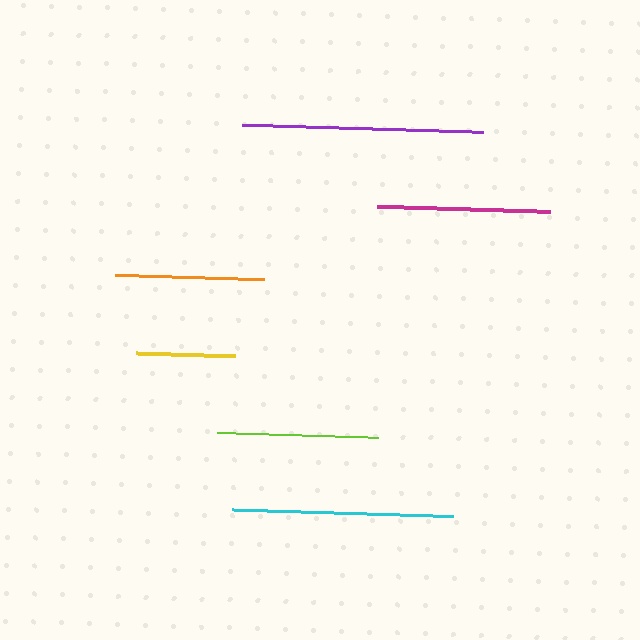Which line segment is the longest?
The purple line is the longest at approximately 242 pixels.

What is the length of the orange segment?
The orange segment is approximately 149 pixels long.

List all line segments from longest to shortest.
From longest to shortest: purple, cyan, magenta, lime, orange, yellow.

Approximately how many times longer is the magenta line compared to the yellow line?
The magenta line is approximately 1.7 times the length of the yellow line.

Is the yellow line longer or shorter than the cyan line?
The cyan line is longer than the yellow line.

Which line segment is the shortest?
The yellow line is the shortest at approximately 99 pixels.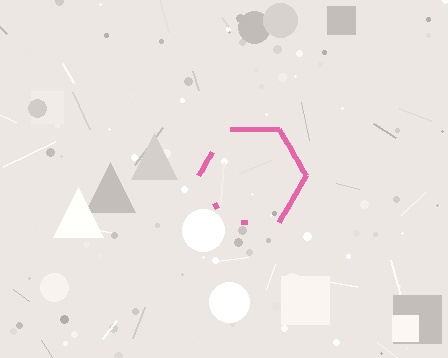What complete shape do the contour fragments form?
The contour fragments form a hexagon.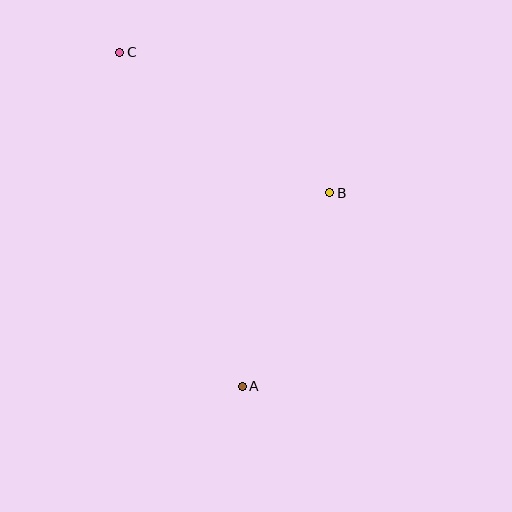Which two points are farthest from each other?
Points A and C are farthest from each other.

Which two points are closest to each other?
Points A and B are closest to each other.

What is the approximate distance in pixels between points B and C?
The distance between B and C is approximately 253 pixels.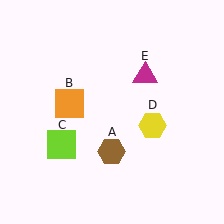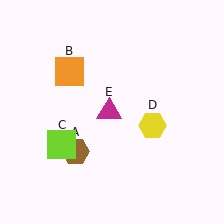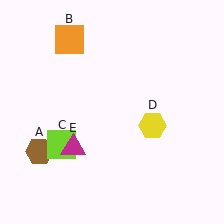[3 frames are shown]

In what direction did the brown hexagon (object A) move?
The brown hexagon (object A) moved left.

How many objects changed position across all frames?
3 objects changed position: brown hexagon (object A), orange square (object B), magenta triangle (object E).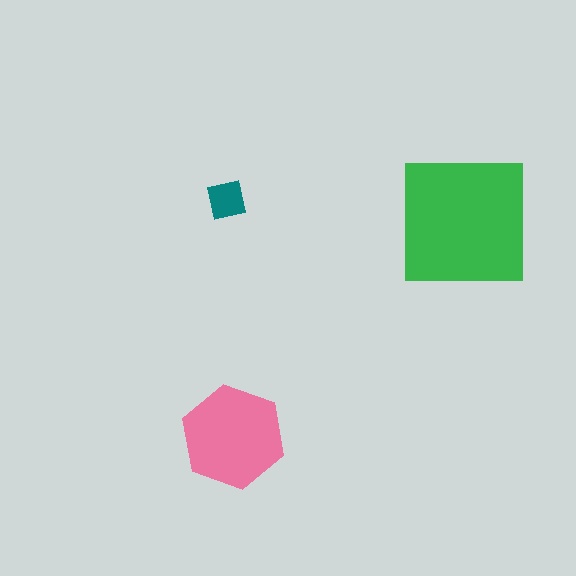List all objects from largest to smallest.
The green square, the pink hexagon, the teal square.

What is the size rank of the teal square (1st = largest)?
3rd.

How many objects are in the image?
There are 3 objects in the image.